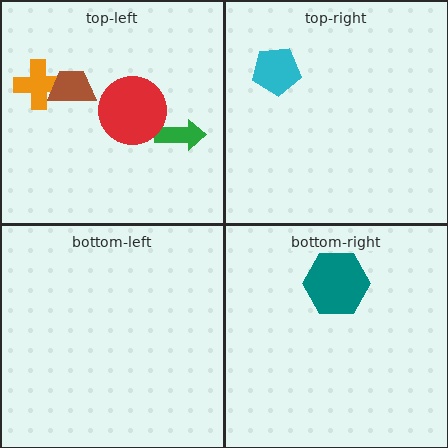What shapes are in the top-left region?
The orange cross, the green arrow, the red circle, the brown trapezoid.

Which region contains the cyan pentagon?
The top-right region.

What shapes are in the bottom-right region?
The teal hexagon.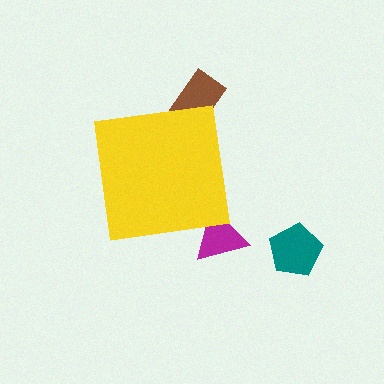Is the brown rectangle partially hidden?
Yes, the brown rectangle is partially hidden behind the yellow square.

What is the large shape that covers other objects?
A yellow square.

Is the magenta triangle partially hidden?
Yes, the magenta triangle is partially hidden behind the yellow square.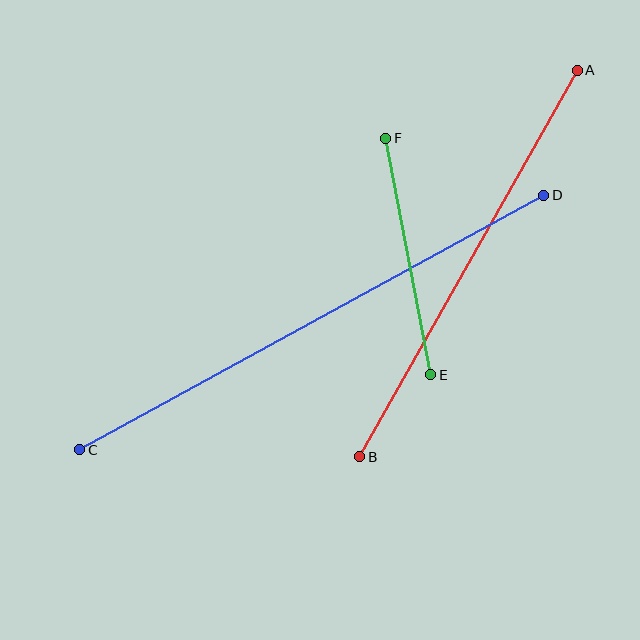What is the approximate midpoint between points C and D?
The midpoint is at approximately (312, 323) pixels.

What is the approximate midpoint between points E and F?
The midpoint is at approximately (408, 257) pixels.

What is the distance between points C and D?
The distance is approximately 529 pixels.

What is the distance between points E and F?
The distance is approximately 241 pixels.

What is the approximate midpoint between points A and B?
The midpoint is at approximately (469, 264) pixels.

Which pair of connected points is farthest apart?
Points C and D are farthest apart.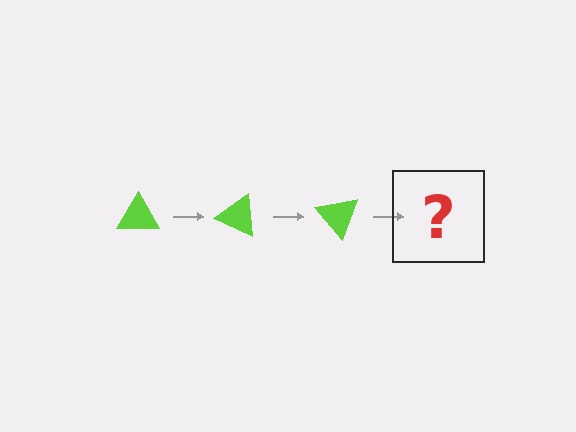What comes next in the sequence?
The next element should be a lime triangle rotated 75 degrees.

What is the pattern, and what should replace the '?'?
The pattern is that the triangle rotates 25 degrees each step. The '?' should be a lime triangle rotated 75 degrees.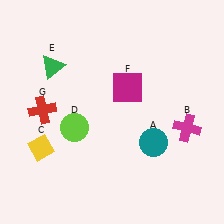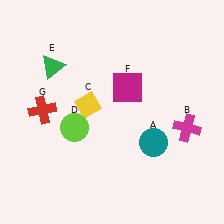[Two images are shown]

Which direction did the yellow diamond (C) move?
The yellow diamond (C) moved right.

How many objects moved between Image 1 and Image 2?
1 object moved between the two images.